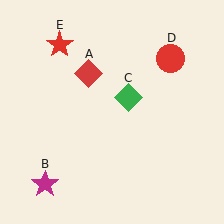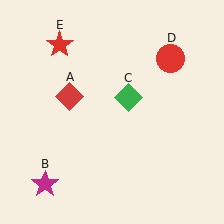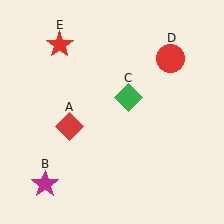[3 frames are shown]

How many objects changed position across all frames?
1 object changed position: red diamond (object A).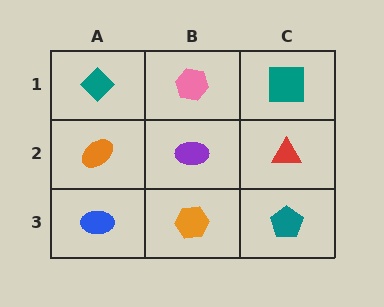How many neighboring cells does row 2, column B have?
4.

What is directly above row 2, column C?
A teal square.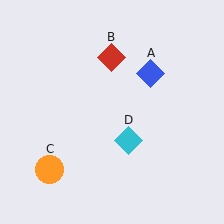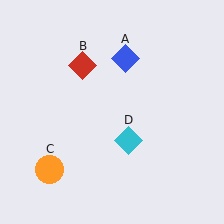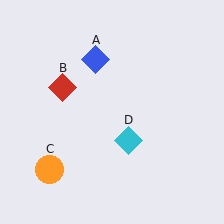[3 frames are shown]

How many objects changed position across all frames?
2 objects changed position: blue diamond (object A), red diamond (object B).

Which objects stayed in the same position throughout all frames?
Orange circle (object C) and cyan diamond (object D) remained stationary.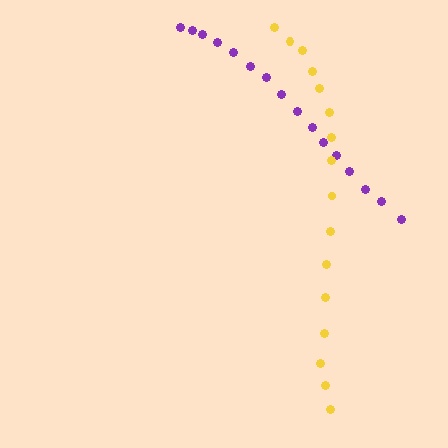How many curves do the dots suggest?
There are 2 distinct paths.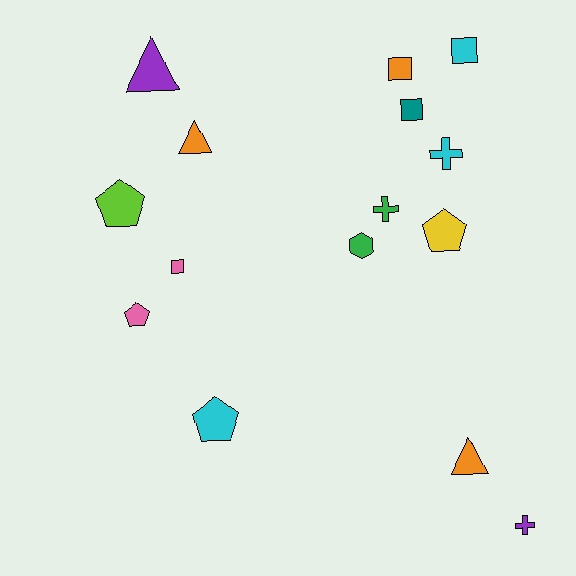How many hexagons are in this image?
There is 1 hexagon.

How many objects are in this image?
There are 15 objects.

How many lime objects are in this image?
There is 1 lime object.